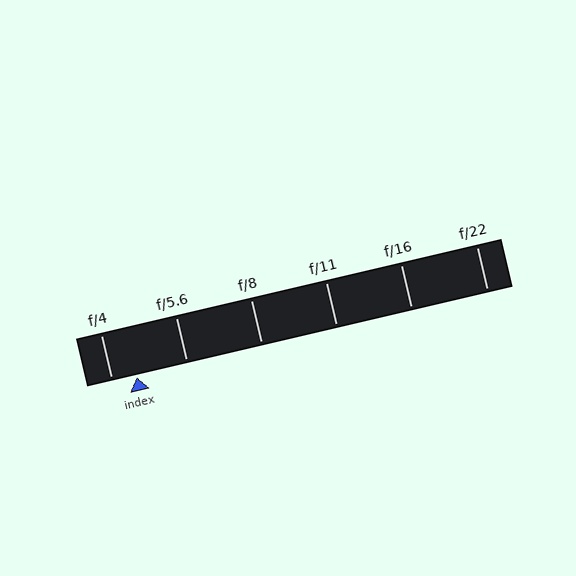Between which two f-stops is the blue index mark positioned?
The index mark is between f/4 and f/5.6.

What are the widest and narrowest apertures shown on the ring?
The widest aperture shown is f/4 and the narrowest is f/22.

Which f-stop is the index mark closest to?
The index mark is closest to f/4.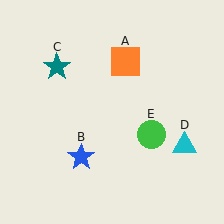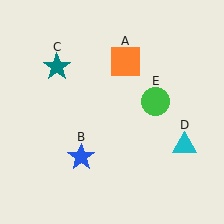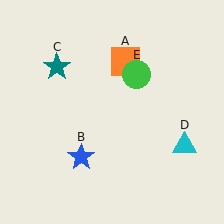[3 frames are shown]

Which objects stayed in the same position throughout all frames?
Orange square (object A) and blue star (object B) and teal star (object C) and cyan triangle (object D) remained stationary.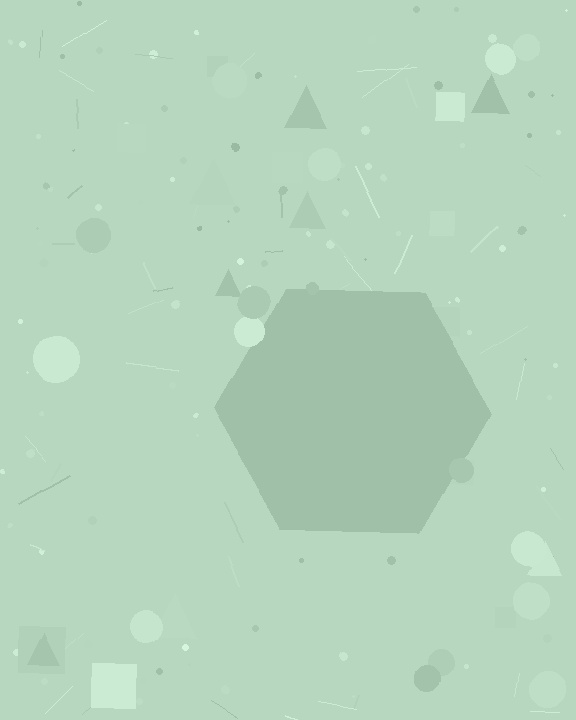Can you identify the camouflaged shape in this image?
The camouflaged shape is a hexagon.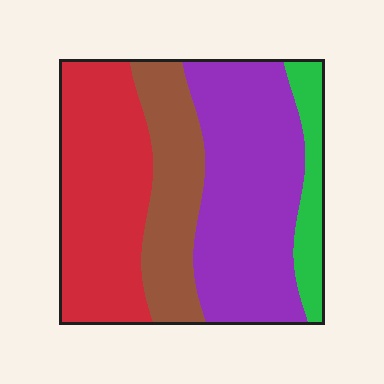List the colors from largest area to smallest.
From largest to smallest: purple, red, brown, green.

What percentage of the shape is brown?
Brown covers 20% of the shape.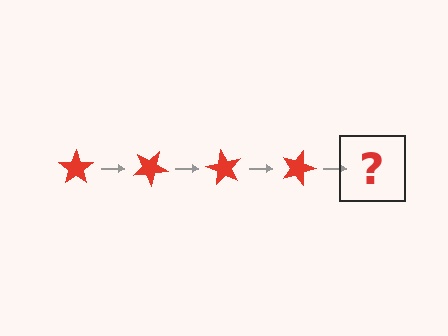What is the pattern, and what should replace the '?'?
The pattern is that the star rotates 30 degrees each step. The '?' should be a red star rotated 120 degrees.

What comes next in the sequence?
The next element should be a red star rotated 120 degrees.